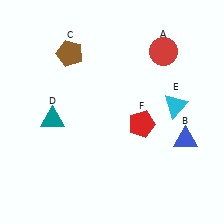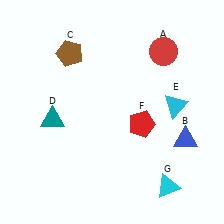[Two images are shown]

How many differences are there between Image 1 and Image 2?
There is 1 difference between the two images.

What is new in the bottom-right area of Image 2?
A cyan triangle (G) was added in the bottom-right area of Image 2.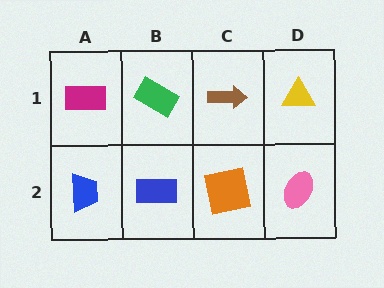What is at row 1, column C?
A brown arrow.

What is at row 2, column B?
A blue rectangle.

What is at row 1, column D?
A yellow triangle.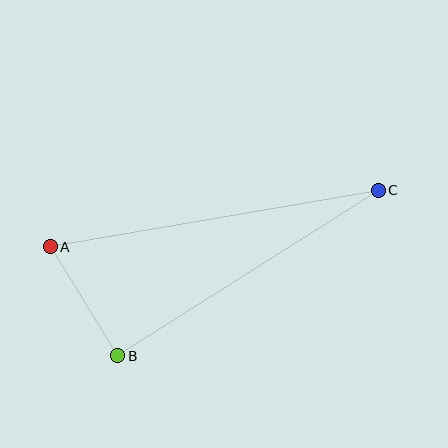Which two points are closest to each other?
Points A and B are closest to each other.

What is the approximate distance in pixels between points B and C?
The distance between B and C is approximately 309 pixels.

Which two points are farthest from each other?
Points A and C are farthest from each other.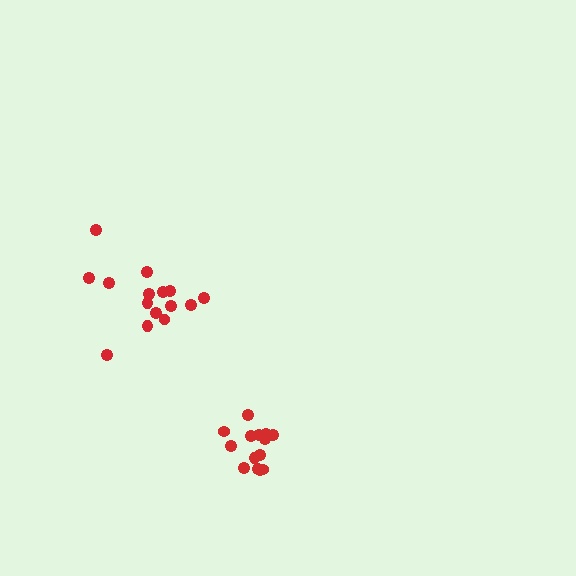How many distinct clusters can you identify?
There are 2 distinct clusters.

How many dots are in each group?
Group 1: 14 dots, Group 2: 15 dots (29 total).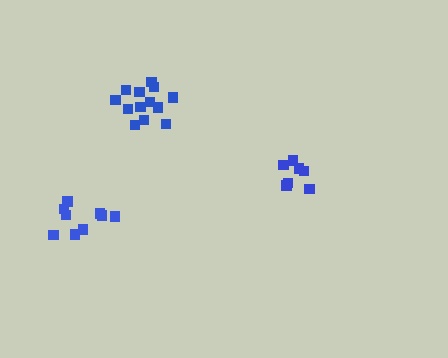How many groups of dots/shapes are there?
There are 3 groups.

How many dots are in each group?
Group 1: 7 dots, Group 2: 9 dots, Group 3: 13 dots (29 total).